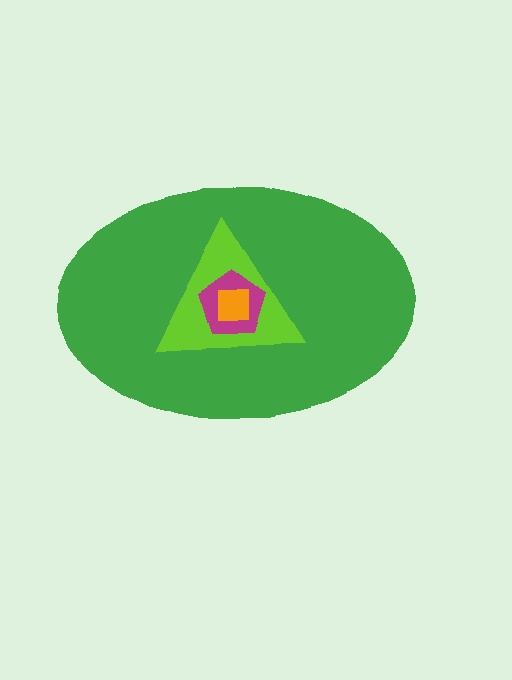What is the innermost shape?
The orange square.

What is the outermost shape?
The green ellipse.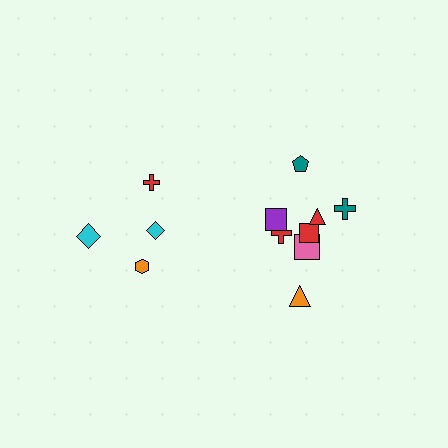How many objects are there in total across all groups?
There are 12 objects.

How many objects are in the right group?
There are 8 objects.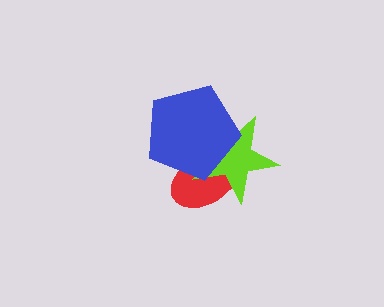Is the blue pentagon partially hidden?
No, no other shape covers it.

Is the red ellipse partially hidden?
Yes, it is partially covered by another shape.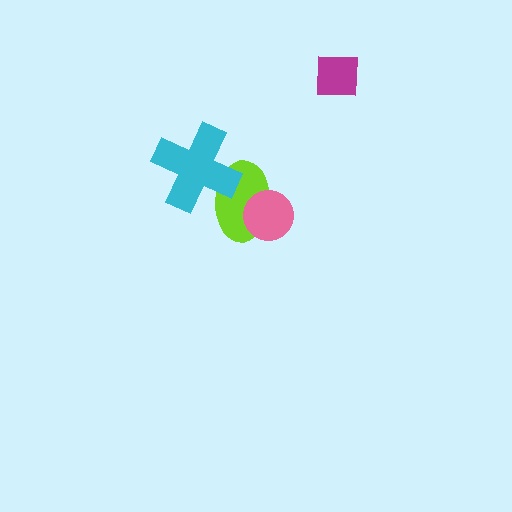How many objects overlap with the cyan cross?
1 object overlaps with the cyan cross.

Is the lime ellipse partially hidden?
Yes, it is partially covered by another shape.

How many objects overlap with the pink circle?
1 object overlaps with the pink circle.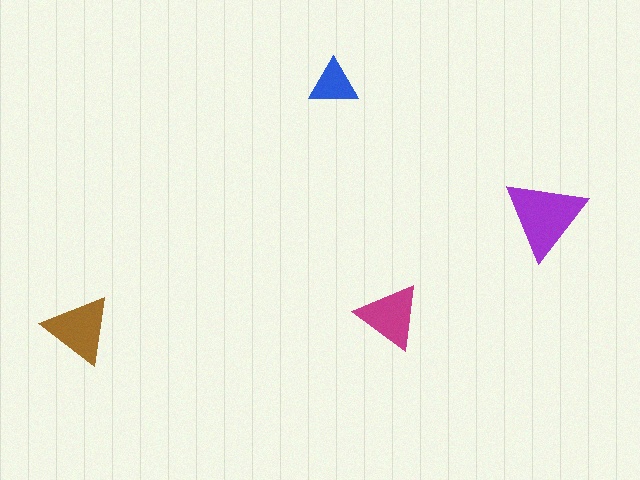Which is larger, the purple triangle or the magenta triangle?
The purple one.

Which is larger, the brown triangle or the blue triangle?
The brown one.